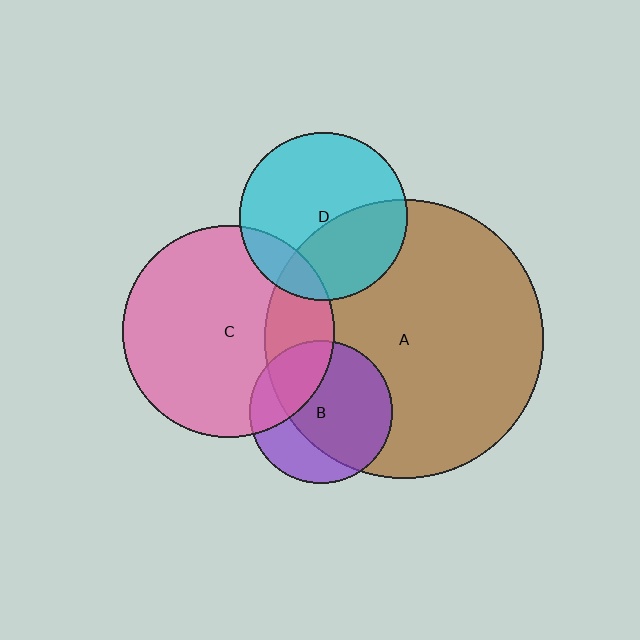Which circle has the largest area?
Circle A (brown).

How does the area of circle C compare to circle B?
Approximately 2.2 times.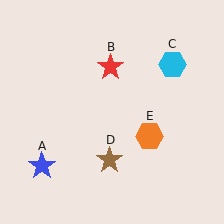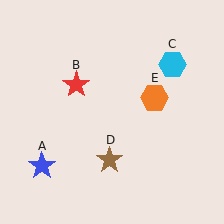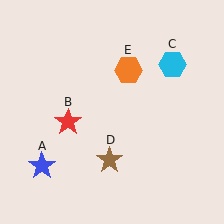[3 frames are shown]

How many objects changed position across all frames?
2 objects changed position: red star (object B), orange hexagon (object E).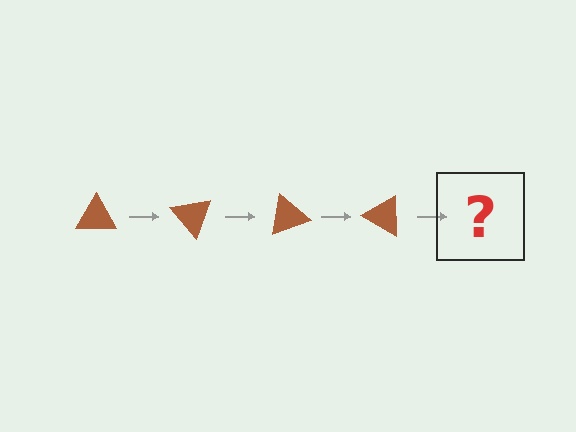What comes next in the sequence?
The next element should be a brown triangle rotated 200 degrees.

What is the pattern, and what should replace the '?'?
The pattern is that the triangle rotates 50 degrees each step. The '?' should be a brown triangle rotated 200 degrees.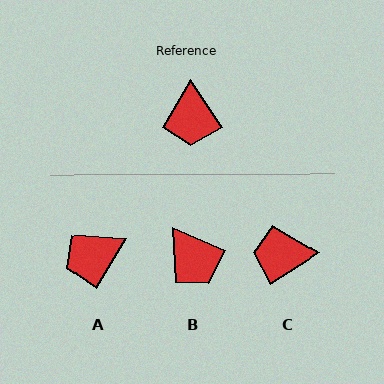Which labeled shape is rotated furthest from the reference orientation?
C, about 91 degrees away.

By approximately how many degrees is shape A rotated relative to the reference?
Approximately 65 degrees clockwise.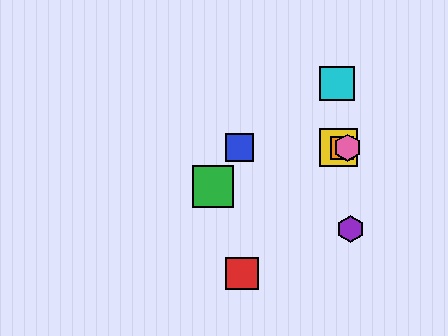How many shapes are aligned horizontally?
4 shapes (the blue square, the yellow square, the orange square, the pink hexagon) are aligned horizontally.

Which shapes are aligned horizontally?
The blue square, the yellow square, the orange square, the pink hexagon are aligned horizontally.